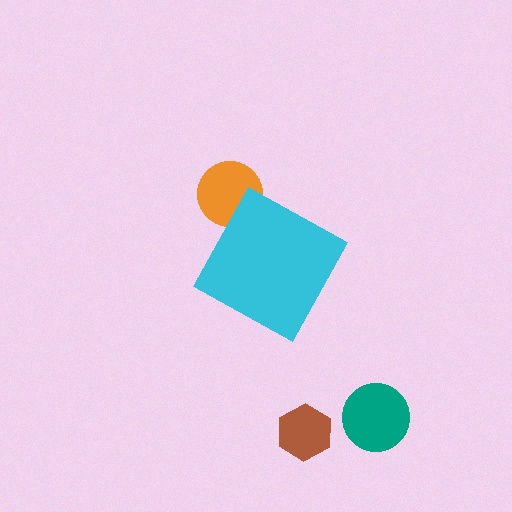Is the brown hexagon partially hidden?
No, the brown hexagon is fully visible.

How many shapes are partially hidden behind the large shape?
1 shape is partially hidden.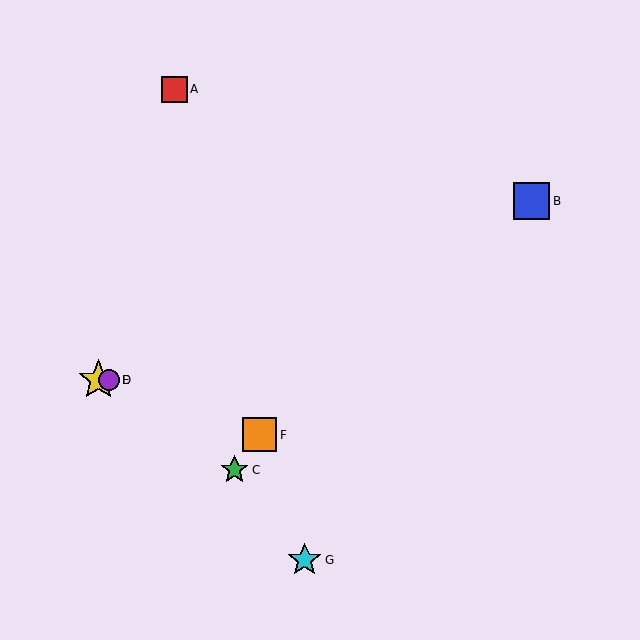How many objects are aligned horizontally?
2 objects (D, E) are aligned horizontally.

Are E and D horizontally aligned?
Yes, both are at y≈380.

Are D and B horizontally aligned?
No, D is at y≈380 and B is at y≈201.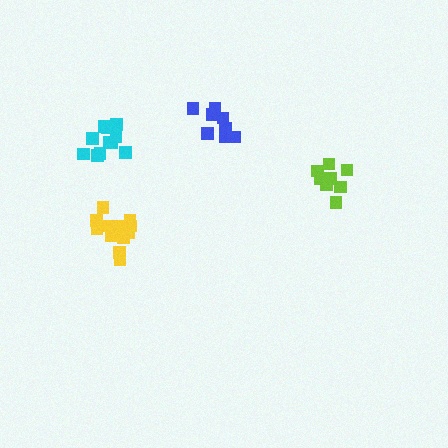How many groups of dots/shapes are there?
There are 4 groups.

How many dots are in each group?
Group 1: 14 dots, Group 2: 8 dots, Group 3: 11 dots, Group 4: 9 dots (42 total).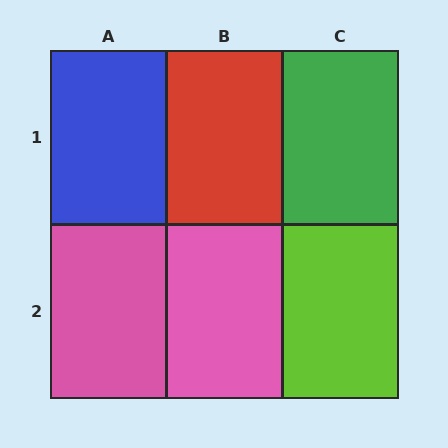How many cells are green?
1 cell is green.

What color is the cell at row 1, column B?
Red.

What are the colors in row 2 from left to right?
Pink, pink, lime.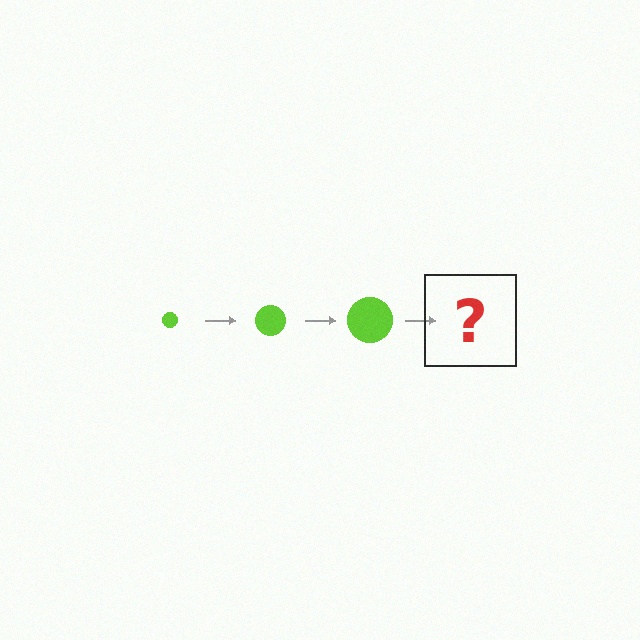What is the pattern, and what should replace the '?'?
The pattern is that the circle gets progressively larger each step. The '?' should be a lime circle, larger than the previous one.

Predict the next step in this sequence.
The next step is a lime circle, larger than the previous one.